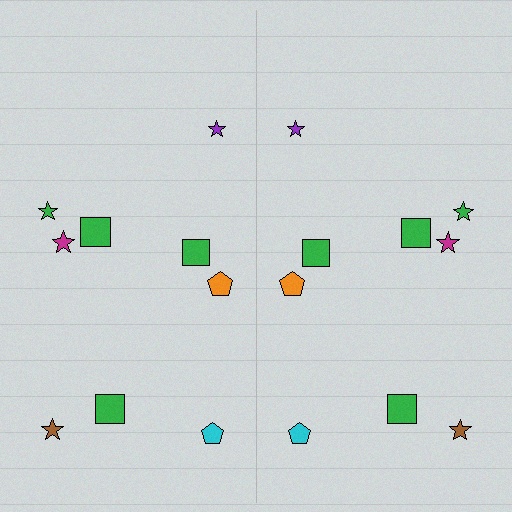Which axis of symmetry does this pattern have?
The pattern has a vertical axis of symmetry running through the center of the image.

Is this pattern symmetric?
Yes, this pattern has bilateral (reflection) symmetry.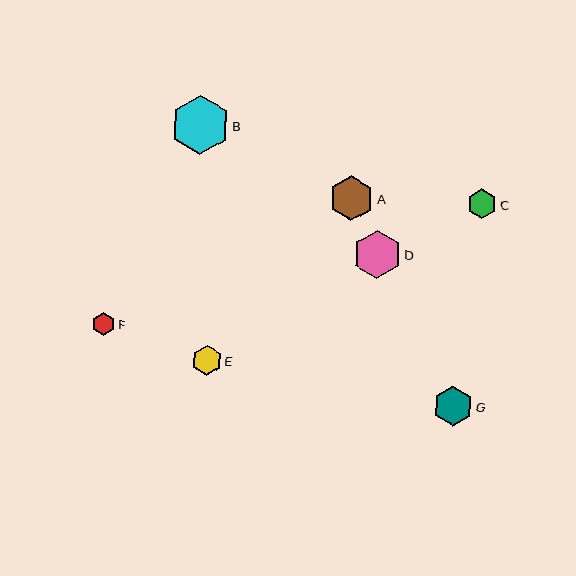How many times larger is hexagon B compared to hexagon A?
Hexagon B is approximately 1.3 times the size of hexagon A.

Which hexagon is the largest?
Hexagon B is the largest with a size of approximately 59 pixels.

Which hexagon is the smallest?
Hexagon F is the smallest with a size of approximately 24 pixels.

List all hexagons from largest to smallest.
From largest to smallest: B, D, A, G, C, E, F.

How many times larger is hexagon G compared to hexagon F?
Hexagon G is approximately 1.7 times the size of hexagon F.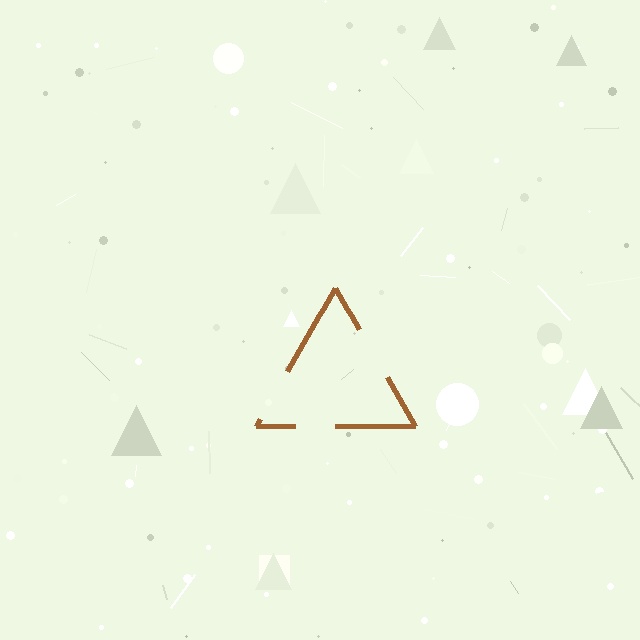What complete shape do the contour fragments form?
The contour fragments form a triangle.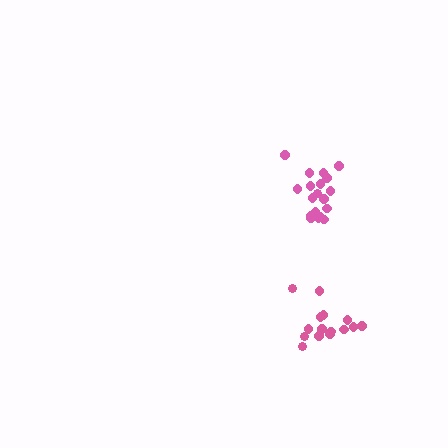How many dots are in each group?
Group 1: 15 dots, Group 2: 19 dots (34 total).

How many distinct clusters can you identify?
There are 2 distinct clusters.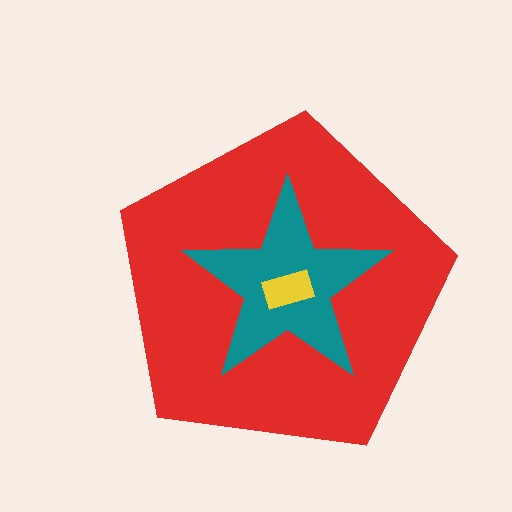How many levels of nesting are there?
3.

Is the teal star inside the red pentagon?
Yes.